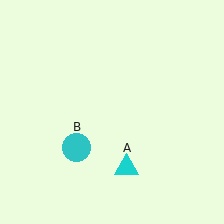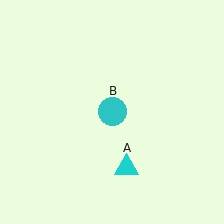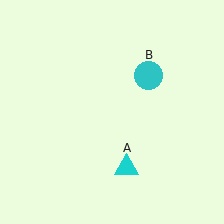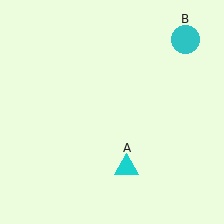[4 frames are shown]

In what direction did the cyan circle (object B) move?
The cyan circle (object B) moved up and to the right.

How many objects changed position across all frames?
1 object changed position: cyan circle (object B).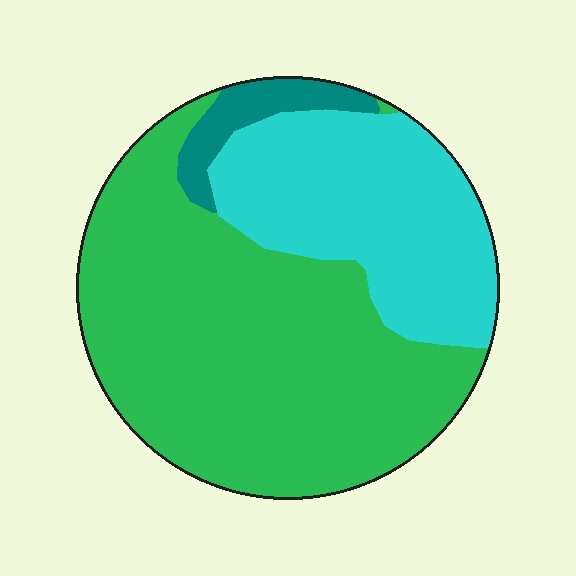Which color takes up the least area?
Teal, at roughly 5%.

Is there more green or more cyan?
Green.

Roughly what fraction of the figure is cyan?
Cyan covers about 30% of the figure.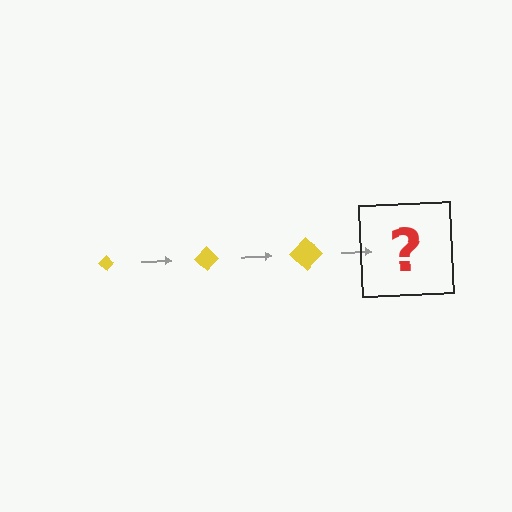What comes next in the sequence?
The next element should be a yellow diamond, larger than the previous one.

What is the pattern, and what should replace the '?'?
The pattern is that the diamond gets progressively larger each step. The '?' should be a yellow diamond, larger than the previous one.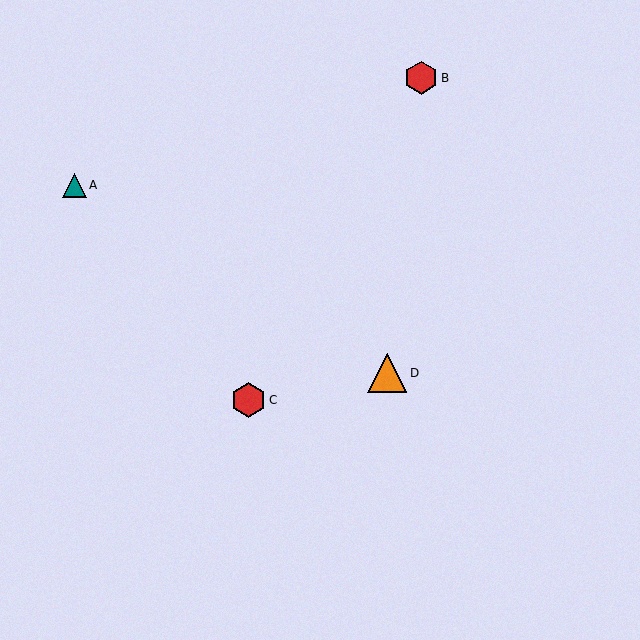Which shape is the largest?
The orange triangle (labeled D) is the largest.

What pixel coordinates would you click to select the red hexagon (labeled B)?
Click at (421, 78) to select the red hexagon B.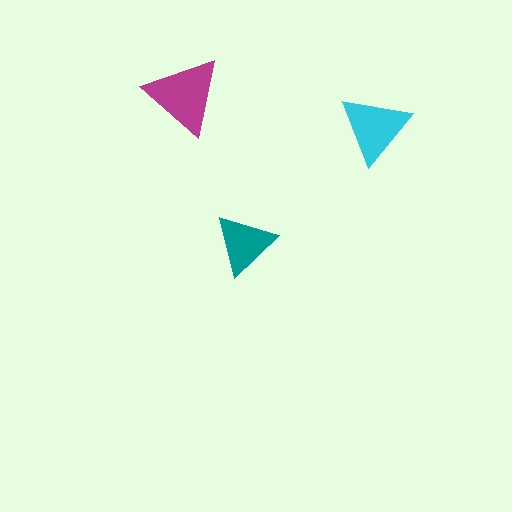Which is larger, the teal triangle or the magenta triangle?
The magenta one.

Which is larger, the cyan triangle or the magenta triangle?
The magenta one.